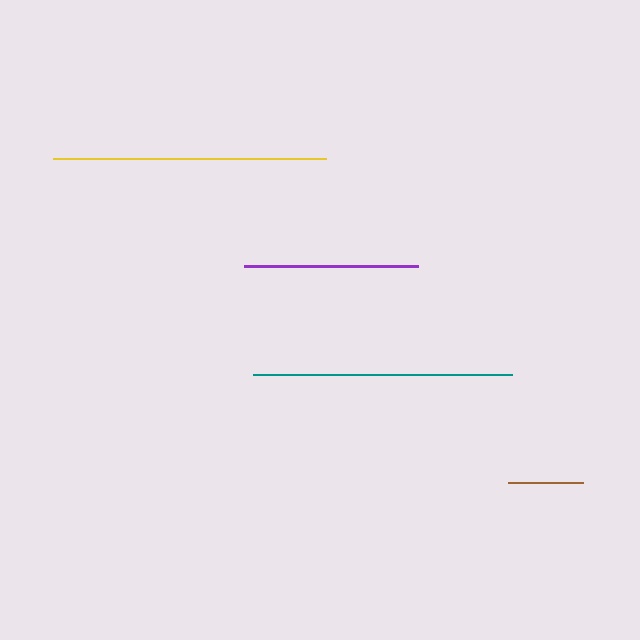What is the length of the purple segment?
The purple segment is approximately 174 pixels long.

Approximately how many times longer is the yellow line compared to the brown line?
The yellow line is approximately 3.7 times the length of the brown line.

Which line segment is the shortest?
The brown line is the shortest at approximately 75 pixels.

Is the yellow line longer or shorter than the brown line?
The yellow line is longer than the brown line.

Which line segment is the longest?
The yellow line is the longest at approximately 273 pixels.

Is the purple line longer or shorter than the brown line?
The purple line is longer than the brown line.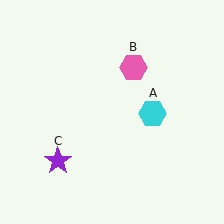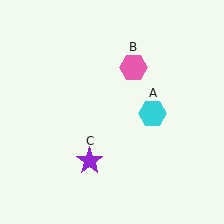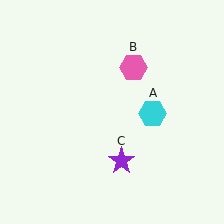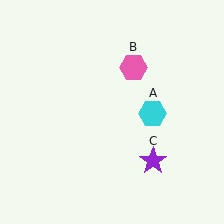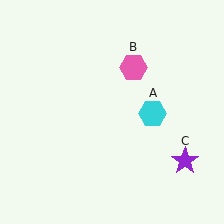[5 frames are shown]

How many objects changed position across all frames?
1 object changed position: purple star (object C).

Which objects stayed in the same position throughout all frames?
Cyan hexagon (object A) and pink hexagon (object B) remained stationary.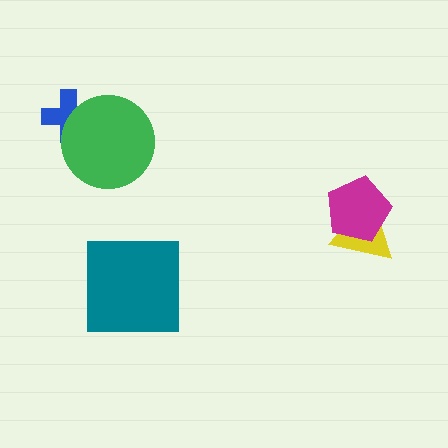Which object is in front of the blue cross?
The green circle is in front of the blue cross.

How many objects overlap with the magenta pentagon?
1 object overlaps with the magenta pentagon.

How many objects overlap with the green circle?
1 object overlaps with the green circle.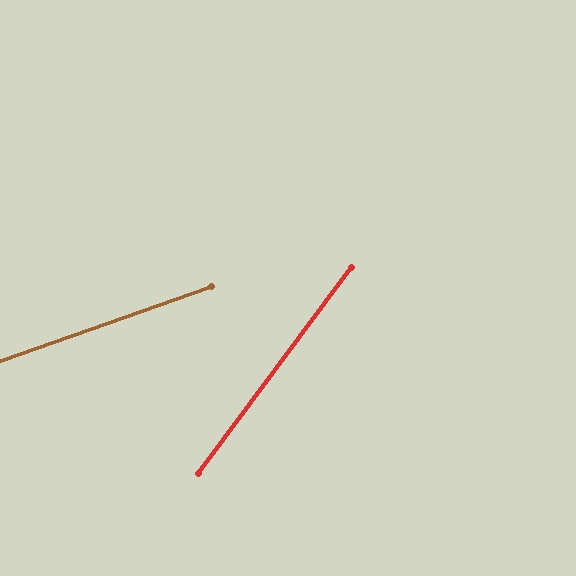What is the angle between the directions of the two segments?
Approximately 34 degrees.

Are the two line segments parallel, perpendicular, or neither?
Neither parallel nor perpendicular — they differ by about 34°.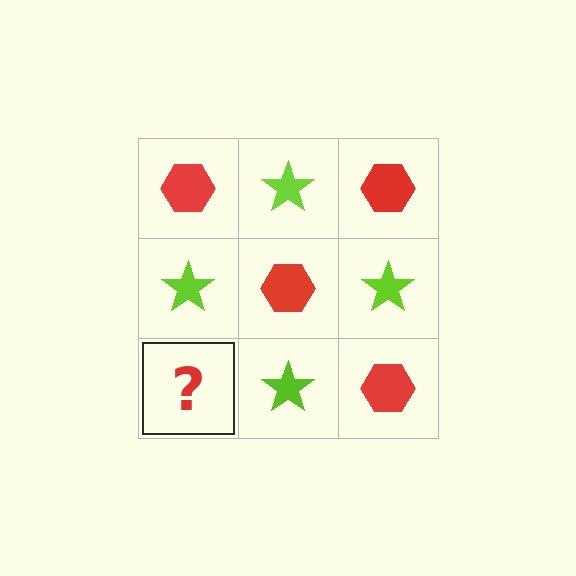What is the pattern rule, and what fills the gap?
The rule is that it alternates red hexagon and lime star in a checkerboard pattern. The gap should be filled with a red hexagon.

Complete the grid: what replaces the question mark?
The question mark should be replaced with a red hexagon.